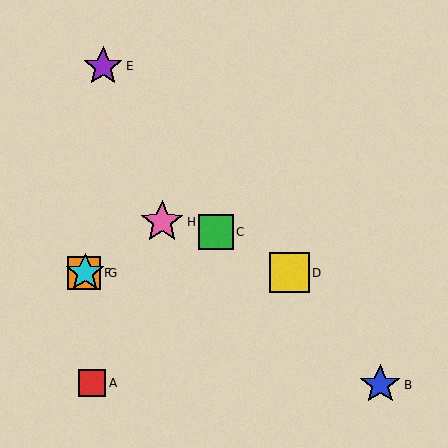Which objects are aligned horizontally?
Objects D, F, G are aligned horizontally.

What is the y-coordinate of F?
Object F is at y≈273.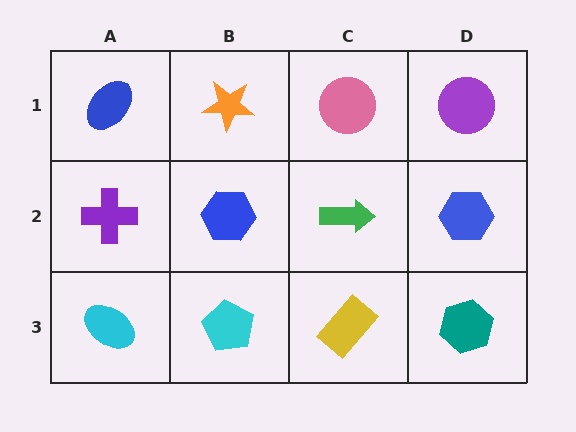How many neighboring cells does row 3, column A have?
2.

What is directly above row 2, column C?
A pink circle.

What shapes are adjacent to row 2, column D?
A purple circle (row 1, column D), a teal hexagon (row 3, column D), a green arrow (row 2, column C).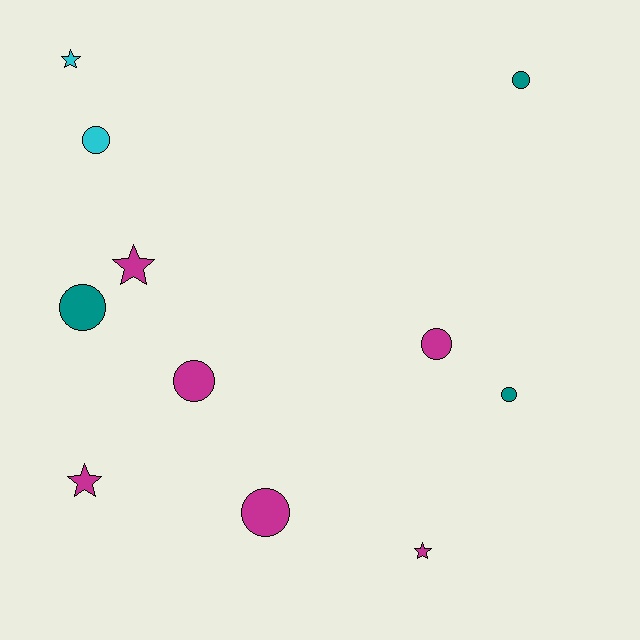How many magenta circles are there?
There are 3 magenta circles.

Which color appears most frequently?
Magenta, with 6 objects.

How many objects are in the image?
There are 11 objects.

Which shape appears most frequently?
Circle, with 7 objects.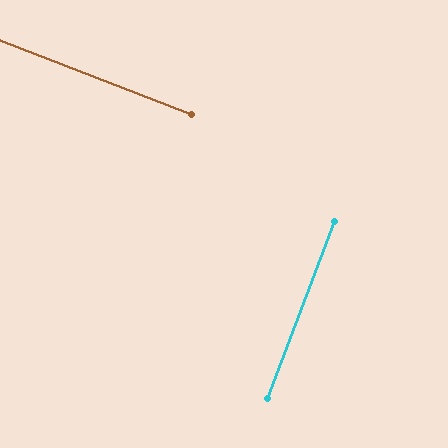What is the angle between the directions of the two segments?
Approximately 90 degrees.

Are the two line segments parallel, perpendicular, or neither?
Perpendicular — they meet at approximately 90°.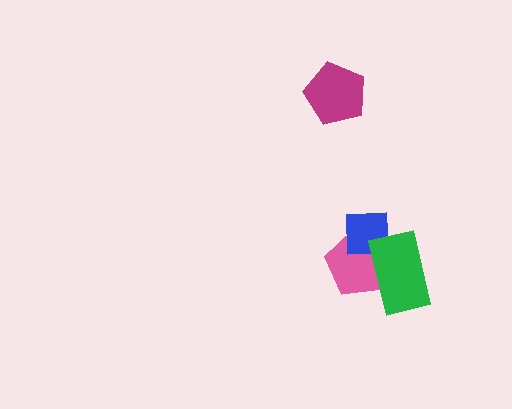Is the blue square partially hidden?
Yes, it is partially covered by another shape.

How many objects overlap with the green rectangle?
2 objects overlap with the green rectangle.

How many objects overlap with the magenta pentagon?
0 objects overlap with the magenta pentagon.